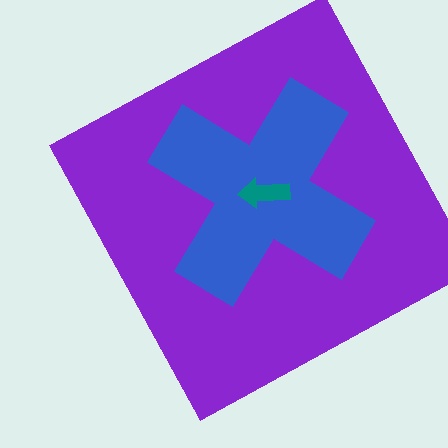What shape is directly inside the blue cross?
The teal arrow.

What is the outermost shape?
The purple square.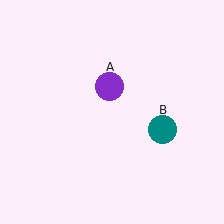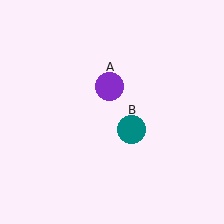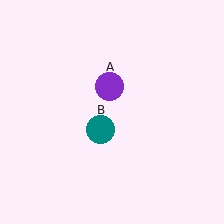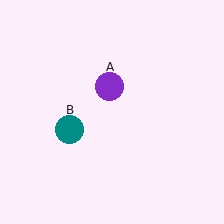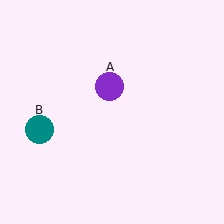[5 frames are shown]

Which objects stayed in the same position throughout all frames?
Purple circle (object A) remained stationary.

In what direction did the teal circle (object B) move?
The teal circle (object B) moved left.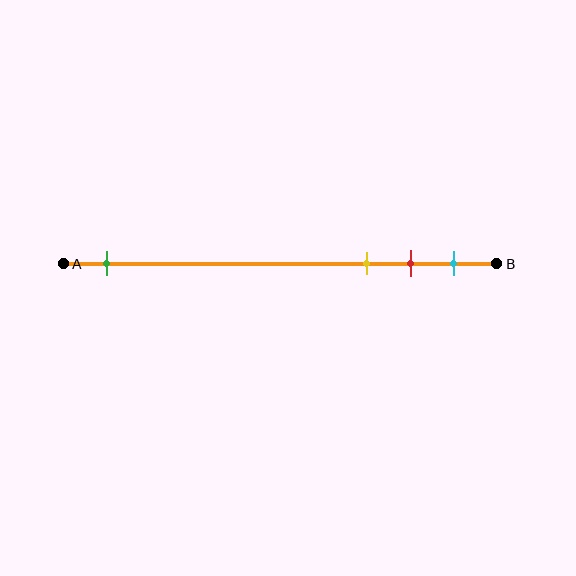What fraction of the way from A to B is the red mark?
The red mark is approximately 80% (0.8) of the way from A to B.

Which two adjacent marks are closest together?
The red and cyan marks are the closest adjacent pair.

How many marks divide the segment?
There are 4 marks dividing the segment.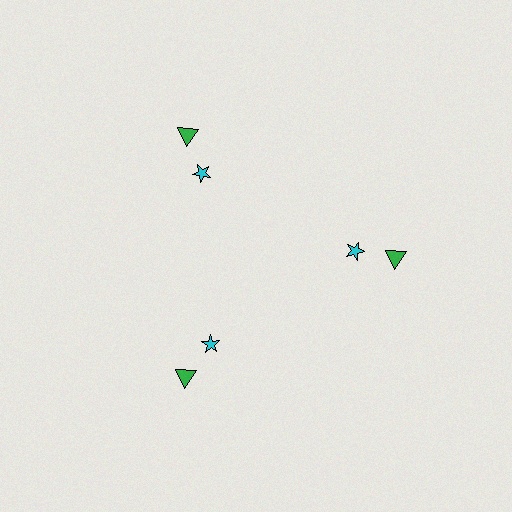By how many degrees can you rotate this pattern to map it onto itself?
The pattern maps onto itself every 120 degrees of rotation.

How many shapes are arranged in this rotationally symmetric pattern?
There are 6 shapes, arranged in 3 groups of 2.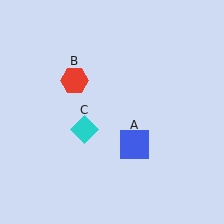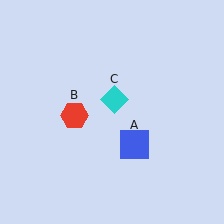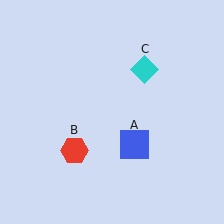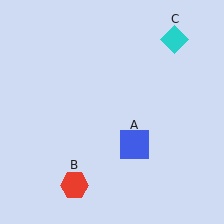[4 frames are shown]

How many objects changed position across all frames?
2 objects changed position: red hexagon (object B), cyan diamond (object C).